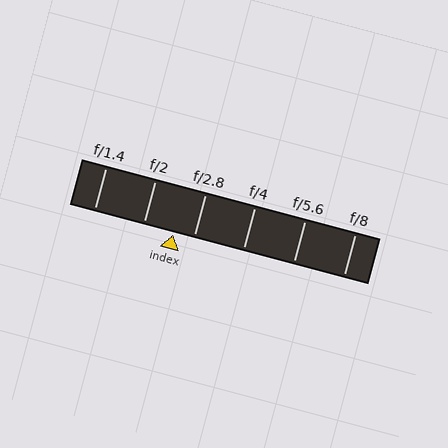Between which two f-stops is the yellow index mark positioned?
The index mark is between f/2 and f/2.8.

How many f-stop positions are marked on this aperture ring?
There are 6 f-stop positions marked.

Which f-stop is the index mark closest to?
The index mark is closest to f/2.8.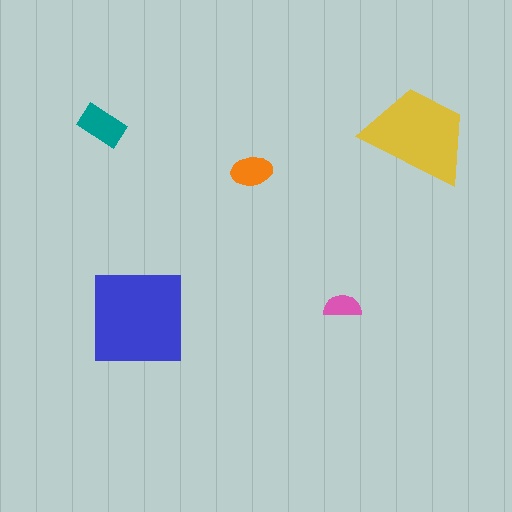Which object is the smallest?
The pink semicircle.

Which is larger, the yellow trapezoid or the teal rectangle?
The yellow trapezoid.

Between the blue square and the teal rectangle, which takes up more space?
The blue square.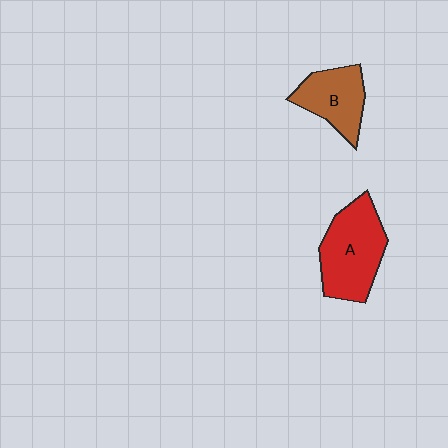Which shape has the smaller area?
Shape B (brown).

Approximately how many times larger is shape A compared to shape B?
Approximately 1.4 times.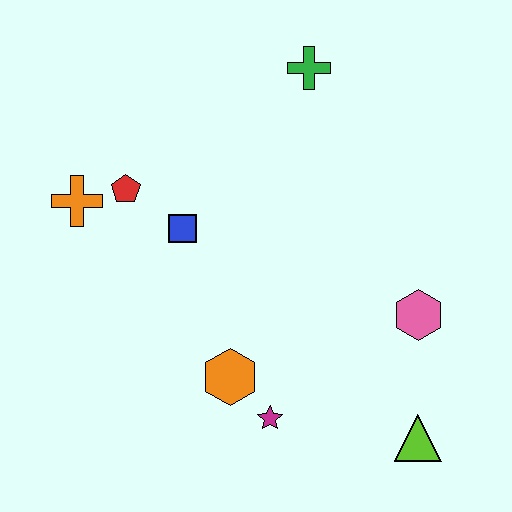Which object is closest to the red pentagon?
The orange cross is closest to the red pentagon.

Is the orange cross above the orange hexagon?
Yes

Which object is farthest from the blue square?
The lime triangle is farthest from the blue square.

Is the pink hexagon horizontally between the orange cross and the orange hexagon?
No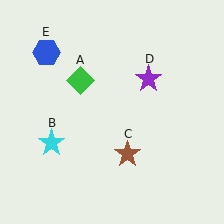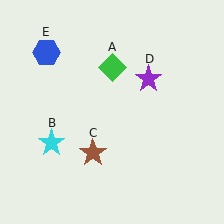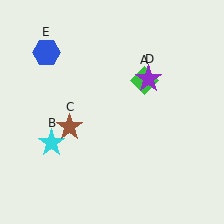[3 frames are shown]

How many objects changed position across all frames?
2 objects changed position: green diamond (object A), brown star (object C).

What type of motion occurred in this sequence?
The green diamond (object A), brown star (object C) rotated clockwise around the center of the scene.